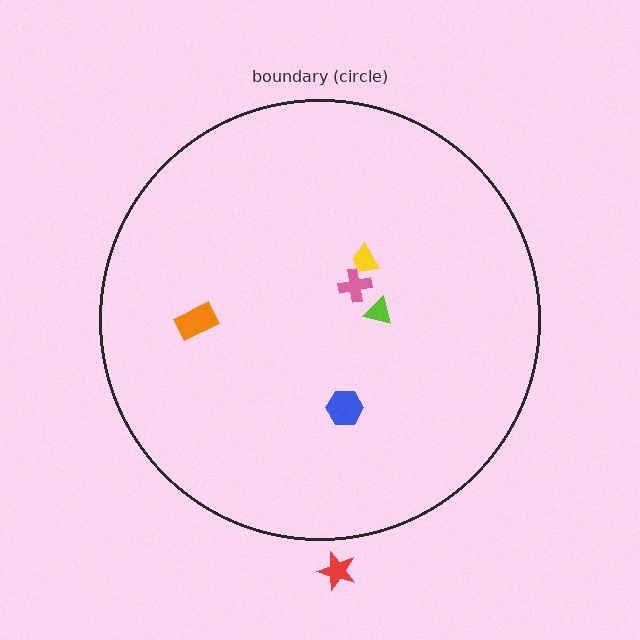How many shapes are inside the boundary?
5 inside, 1 outside.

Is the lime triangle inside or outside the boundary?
Inside.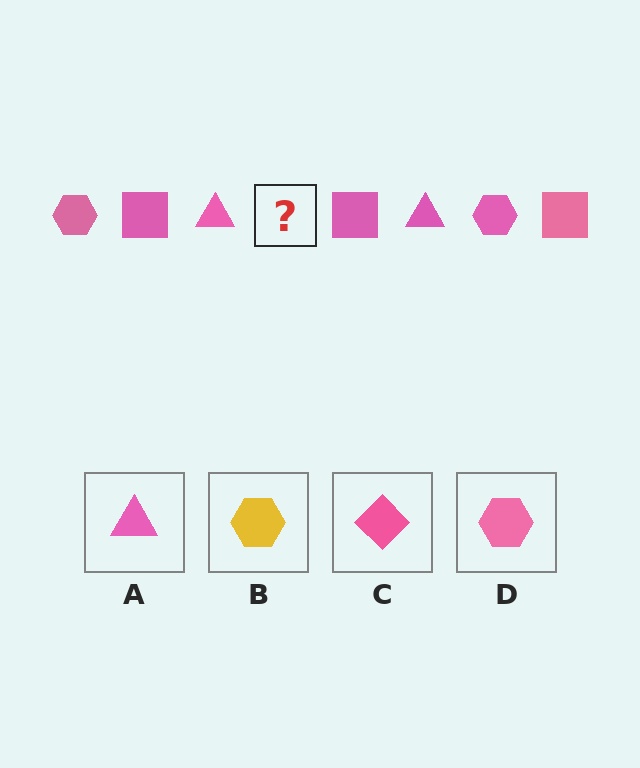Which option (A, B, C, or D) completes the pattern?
D.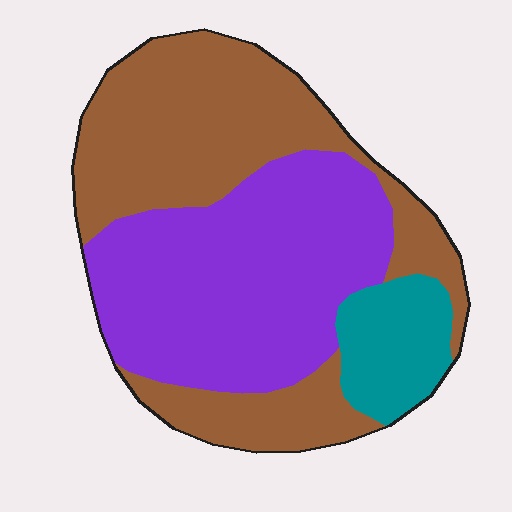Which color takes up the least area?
Teal, at roughly 10%.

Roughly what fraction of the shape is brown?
Brown covers roughly 45% of the shape.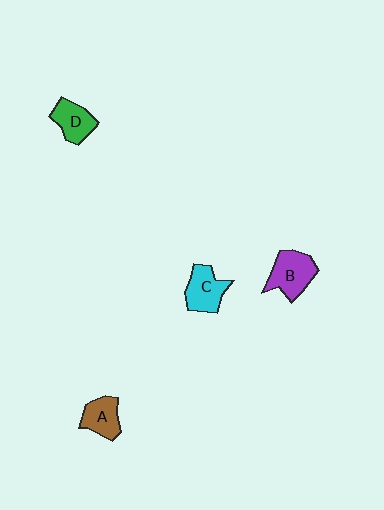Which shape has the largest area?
Shape B (purple).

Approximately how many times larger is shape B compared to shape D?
Approximately 1.3 times.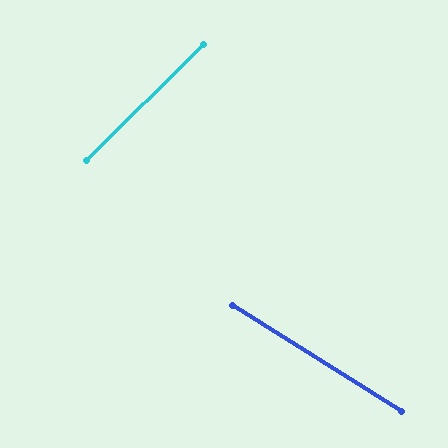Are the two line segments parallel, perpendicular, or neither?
Neither parallel nor perpendicular — they differ by about 77°.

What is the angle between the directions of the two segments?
Approximately 77 degrees.